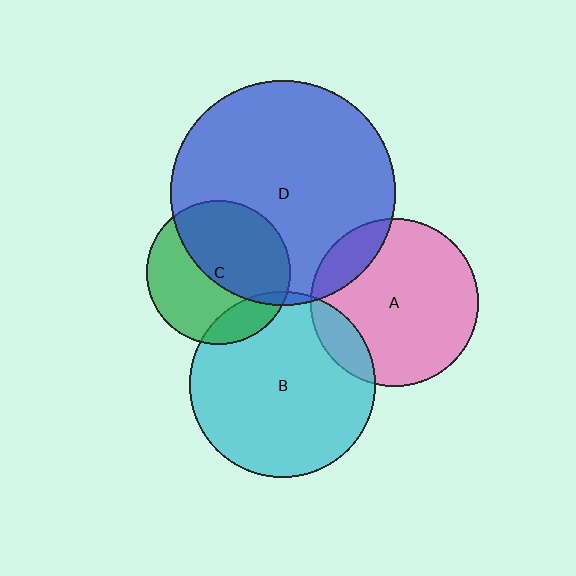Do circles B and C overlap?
Yes.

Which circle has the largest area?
Circle D (blue).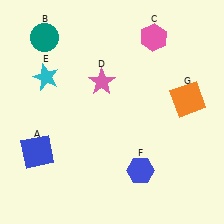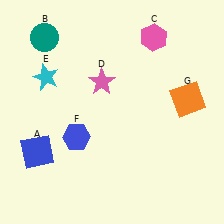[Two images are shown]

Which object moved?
The blue hexagon (F) moved left.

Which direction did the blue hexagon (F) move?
The blue hexagon (F) moved left.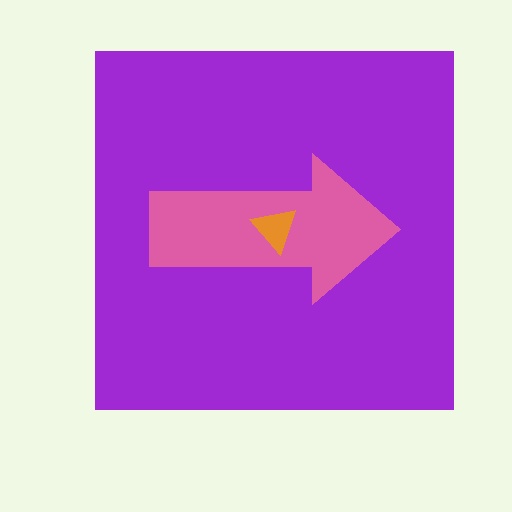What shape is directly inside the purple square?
The pink arrow.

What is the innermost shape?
The orange triangle.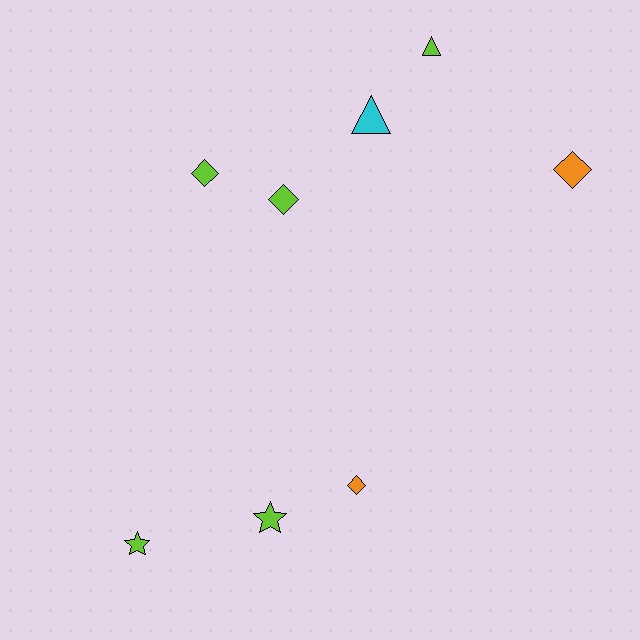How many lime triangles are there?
There is 1 lime triangle.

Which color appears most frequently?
Lime, with 5 objects.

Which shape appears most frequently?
Diamond, with 4 objects.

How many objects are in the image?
There are 8 objects.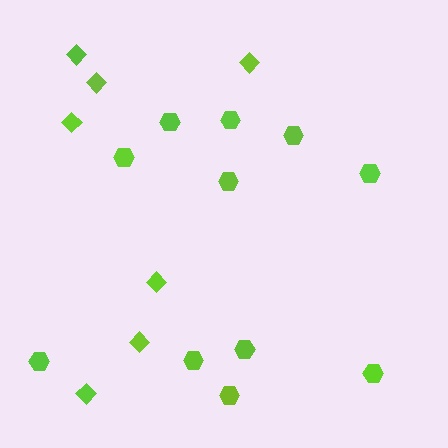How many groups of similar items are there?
There are 2 groups: one group of diamonds (7) and one group of hexagons (11).